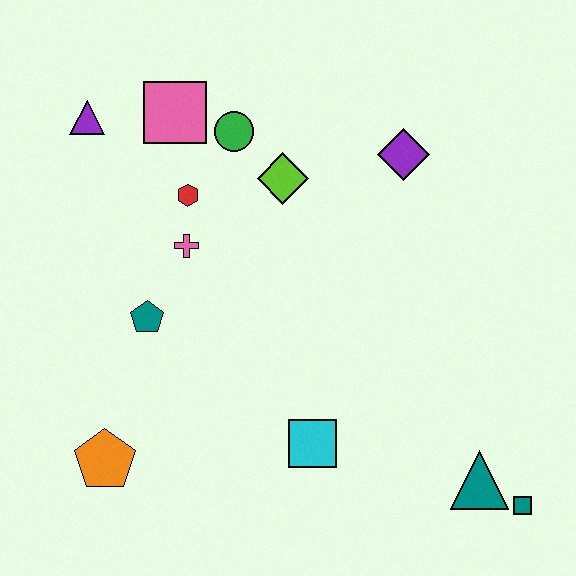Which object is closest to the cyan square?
The teal triangle is closest to the cyan square.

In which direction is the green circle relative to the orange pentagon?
The green circle is above the orange pentagon.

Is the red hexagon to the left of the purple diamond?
Yes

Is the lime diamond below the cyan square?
No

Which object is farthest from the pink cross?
The teal square is farthest from the pink cross.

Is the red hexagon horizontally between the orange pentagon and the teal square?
Yes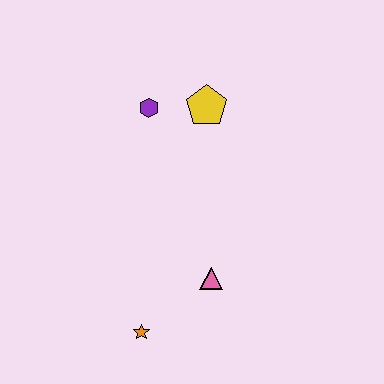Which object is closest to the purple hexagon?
The yellow pentagon is closest to the purple hexagon.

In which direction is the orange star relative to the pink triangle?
The orange star is to the left of the pink triangle.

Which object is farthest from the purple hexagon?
The orange star is farthest from the purple hexagon.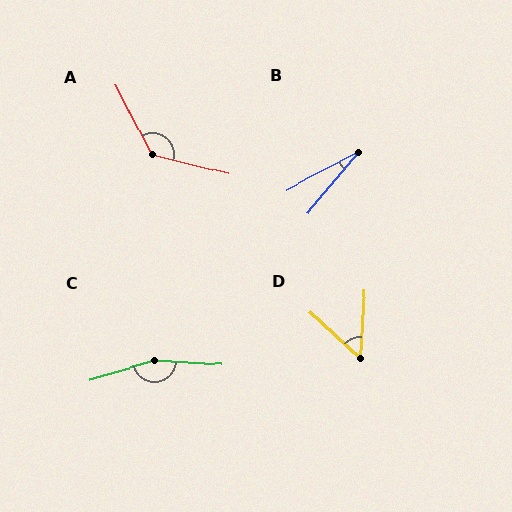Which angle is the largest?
C, at approximately 160 degrees.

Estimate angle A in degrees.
Approximately 132 degrees.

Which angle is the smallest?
B, at approximately 22 degrees.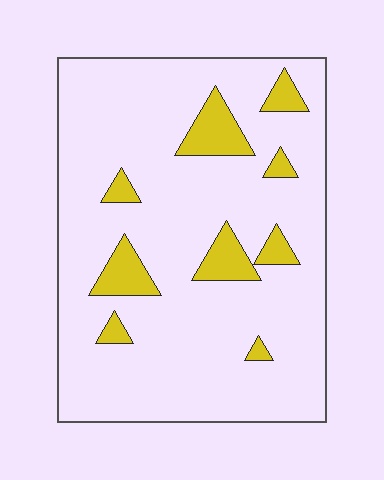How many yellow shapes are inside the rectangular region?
9.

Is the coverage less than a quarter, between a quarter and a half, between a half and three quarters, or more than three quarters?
Less than a quarter.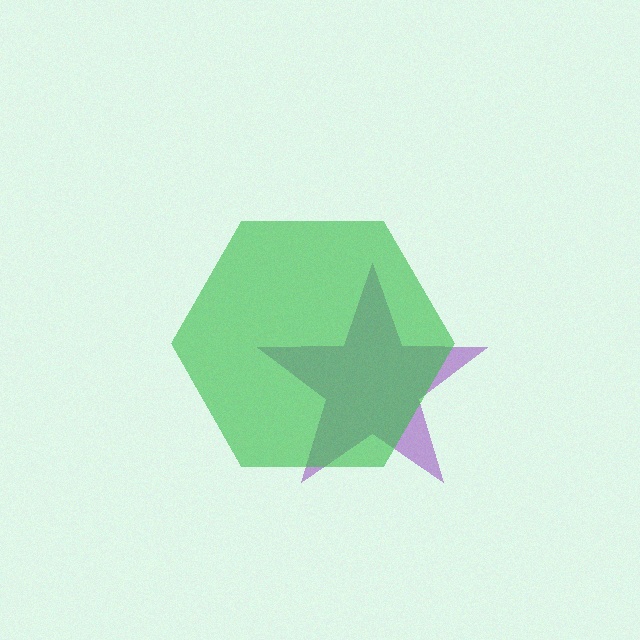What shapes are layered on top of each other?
The layered shapes are: a purple star, a green hexagon.